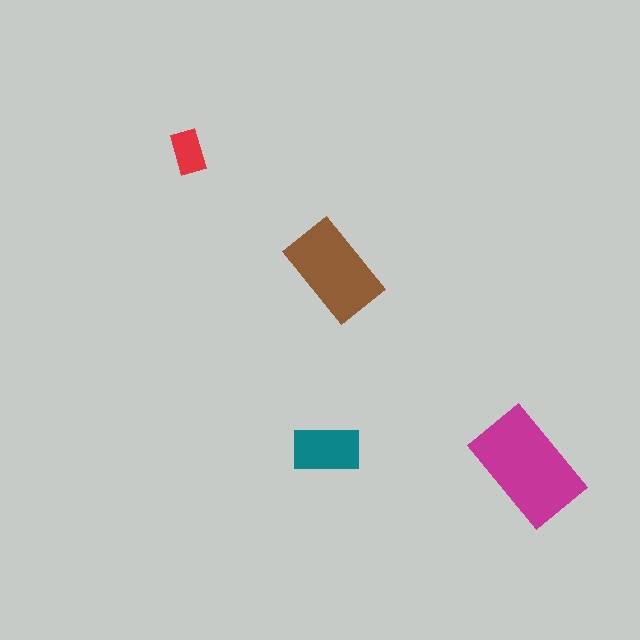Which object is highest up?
The red rectangle is topmost.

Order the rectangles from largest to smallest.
the magenta one, the brown one, the teal one, the red one.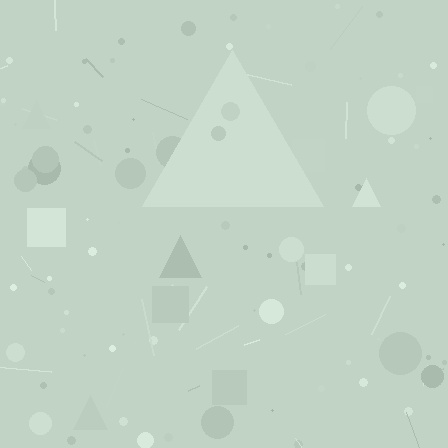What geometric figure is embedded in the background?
A triangle is embedded in the background.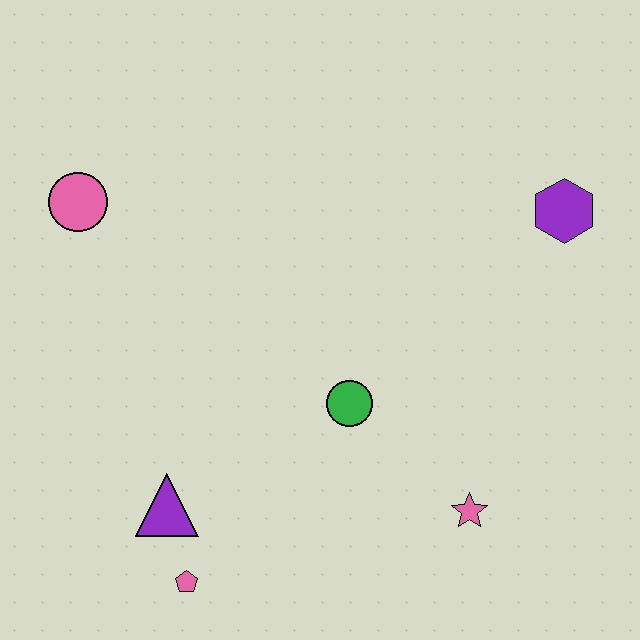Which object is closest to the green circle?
The pink star is closest to the green circle.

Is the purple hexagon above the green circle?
Yes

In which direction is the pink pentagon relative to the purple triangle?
The pink pentagon is below the purple triangle.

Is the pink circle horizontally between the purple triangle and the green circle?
No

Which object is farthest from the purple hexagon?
The pink pentagon is farthest from the purple hexagon.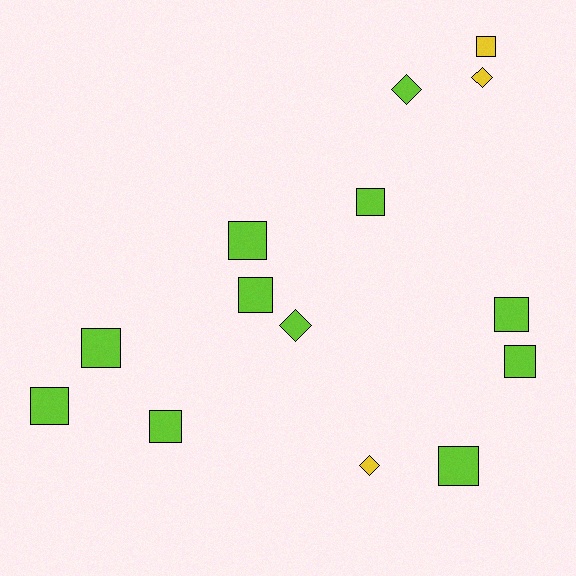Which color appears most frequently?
Lime, with 11 objects.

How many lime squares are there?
There are 9 lime squares.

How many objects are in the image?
There are 14 objects.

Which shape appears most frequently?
Square, with 10 objects.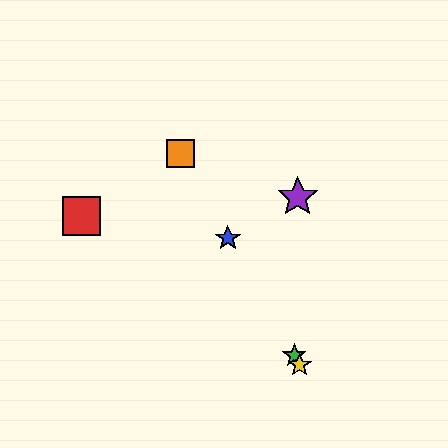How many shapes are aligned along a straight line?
4 shapes (the blue star, the green star, the yellow star, the orange square) are aligned along a straight line.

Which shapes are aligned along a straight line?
The blue star, the green star, the yellow star, the orange square are aligned along a straight line.